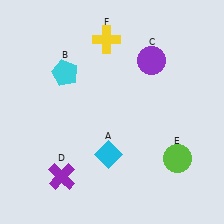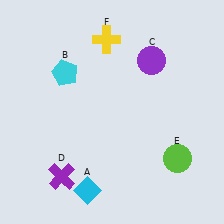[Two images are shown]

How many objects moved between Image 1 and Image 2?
1 object moved between the two images.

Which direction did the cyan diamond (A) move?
The cyan diamond (A) moved down.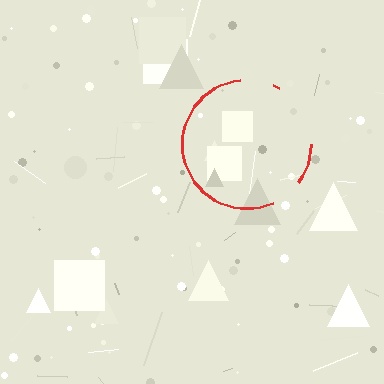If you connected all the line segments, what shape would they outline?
They would outline a circle.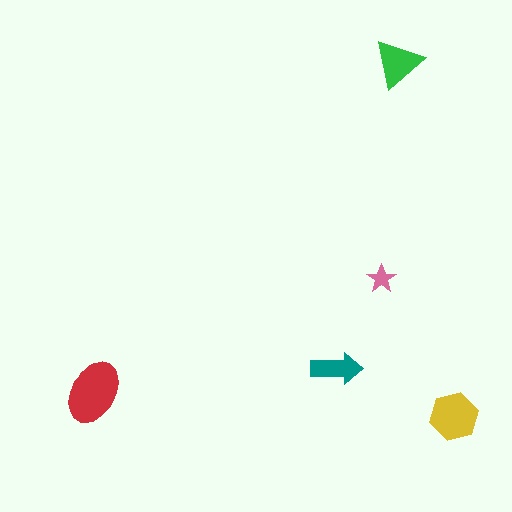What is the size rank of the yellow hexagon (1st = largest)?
2nd.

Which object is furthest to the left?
The red ellipse is leftmost.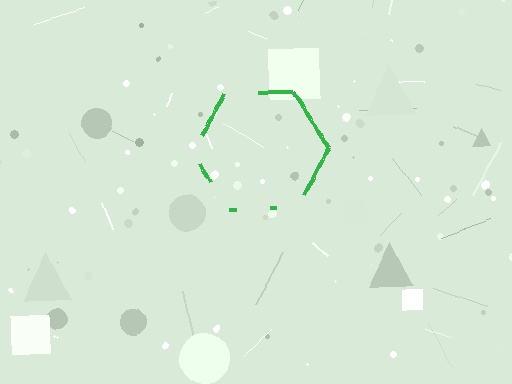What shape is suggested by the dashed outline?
The dashed outline suggests a hexagon.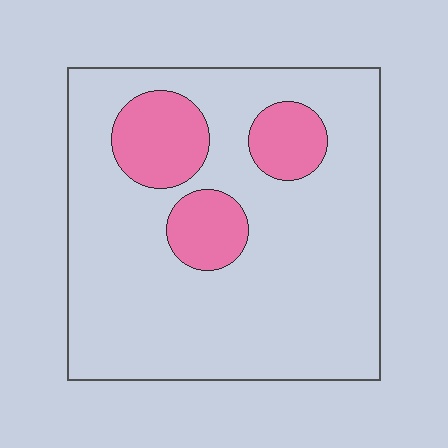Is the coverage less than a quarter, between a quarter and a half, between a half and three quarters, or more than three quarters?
Less than a quarter.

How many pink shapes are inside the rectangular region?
3.